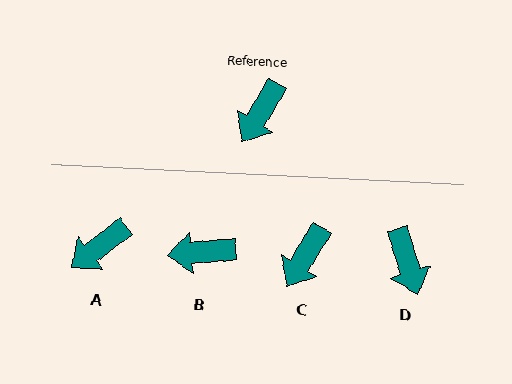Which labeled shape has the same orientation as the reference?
C.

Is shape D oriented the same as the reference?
No, it is off by about 48 degrees.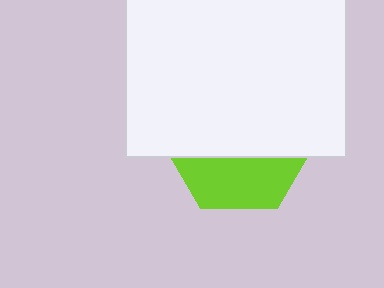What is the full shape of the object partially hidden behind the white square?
The partially hidden object is a lime hexagon.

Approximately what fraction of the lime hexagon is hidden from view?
Roughly 65% of the lime hexagon is hidden behind the white square.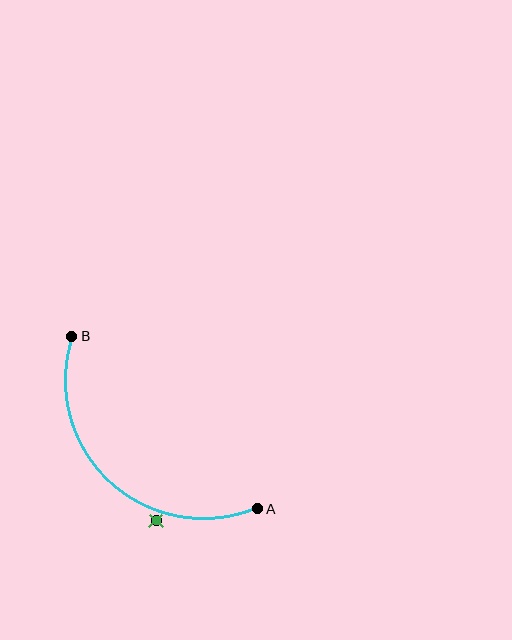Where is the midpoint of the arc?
The arc midpoint is the point on the curve farthest from the straight line joining A and B. It sits below and to the left of that line.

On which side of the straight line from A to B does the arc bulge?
The arc bulges below and to the left of the straight line connecting A and B.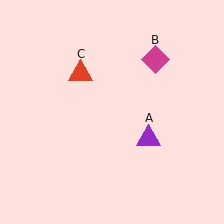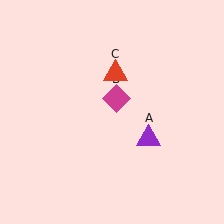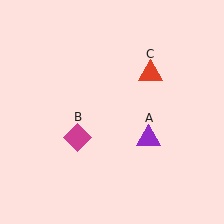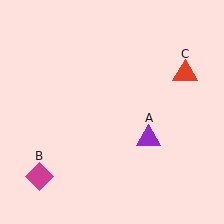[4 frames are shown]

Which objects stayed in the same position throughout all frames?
Purple triangle (object A) remained stationary.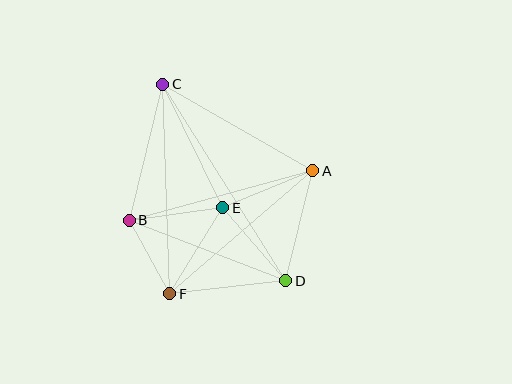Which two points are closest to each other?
Points B and F are closest to each other.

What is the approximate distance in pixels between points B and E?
The distance between B and E is approximately 95 pixels.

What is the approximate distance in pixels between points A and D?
The distance between A and D is approximately 114 pixels.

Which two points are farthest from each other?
Points C and D are farthest from each other.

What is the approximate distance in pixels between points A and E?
The distance between A and E is approximately 97 pixels.